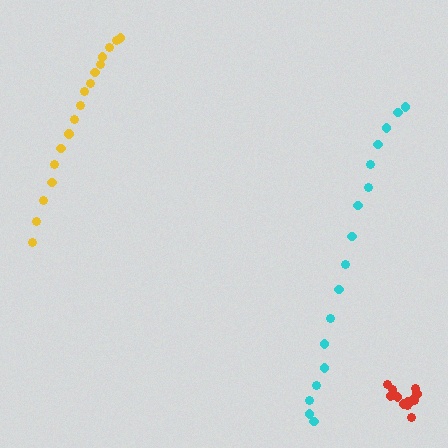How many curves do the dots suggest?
There are 3 distinct paths.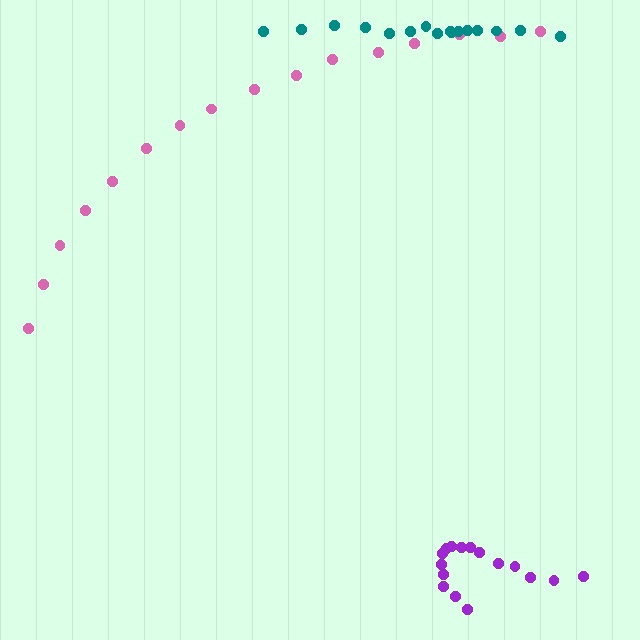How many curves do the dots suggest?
There are 3 distinct paths.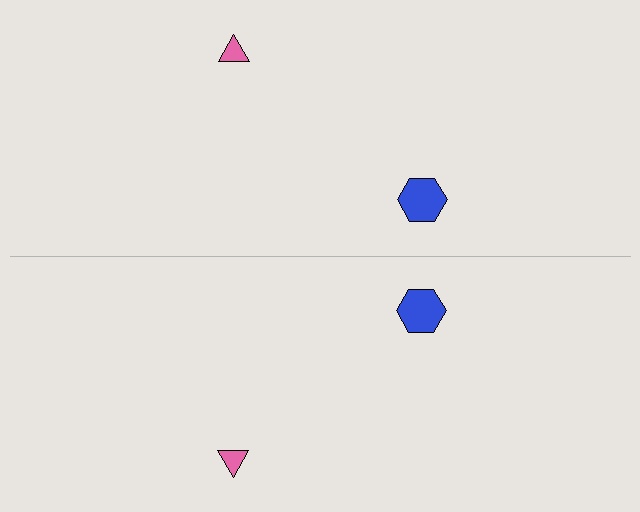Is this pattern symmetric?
Yes, this pattern has bilateral (reflection) symmetry.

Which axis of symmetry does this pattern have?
The pattern has a horizontal axis of symmetry running through the center of the image.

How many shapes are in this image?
There are 4 shapes in this image.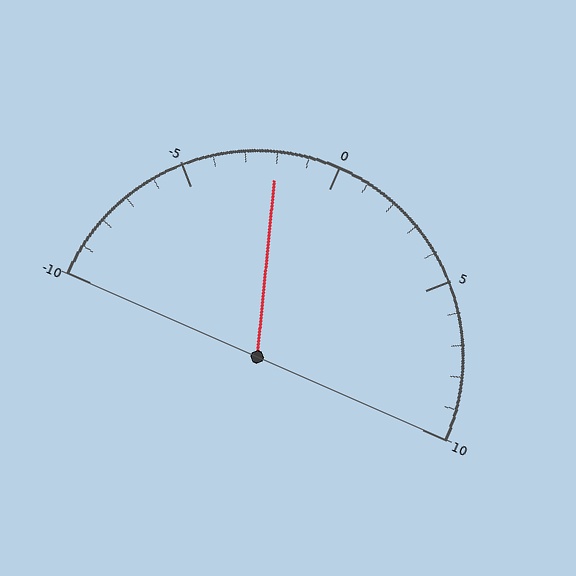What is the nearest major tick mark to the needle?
The nearest major tick mark is 0.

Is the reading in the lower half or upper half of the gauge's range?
The reading is in the lower half of the range (-10 to 10).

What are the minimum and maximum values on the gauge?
The gauge ranges from -10 to 10.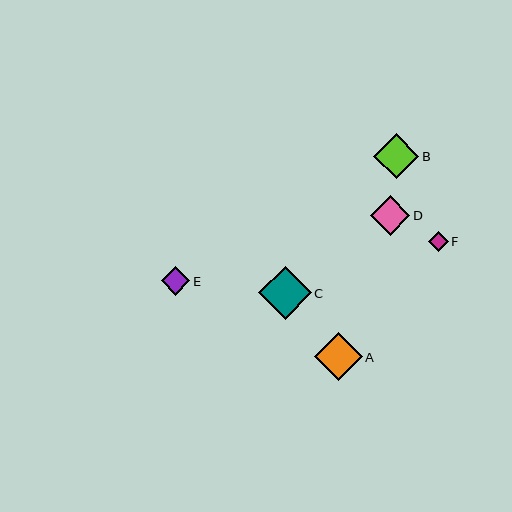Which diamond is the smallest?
Diamond F is the smallest with a size of approximately 20 pixels.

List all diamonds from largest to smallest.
From largest to smallest: C, A, B, D, E, F.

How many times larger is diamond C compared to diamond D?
Diamond C is approximately 1.3 times the size of diamond D.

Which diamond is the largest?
Diamond C is the largest with a size of approximately 53 pixels.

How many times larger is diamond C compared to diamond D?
Diamond C is approximately 1.3 times the size of diamond D.